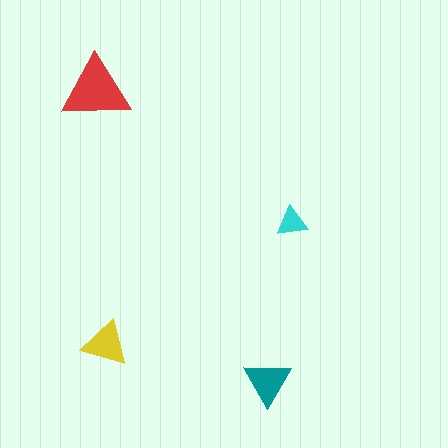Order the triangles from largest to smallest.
the red one, the teal one, the yellow one, the cyan one.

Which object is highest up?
The red triangle is topmost.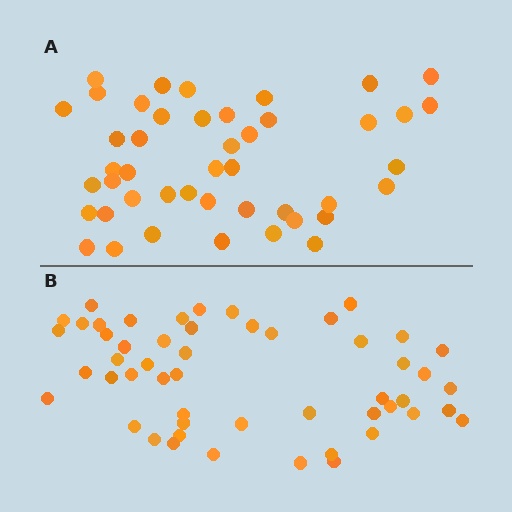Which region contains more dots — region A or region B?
Region B (the bottom region) has more dots.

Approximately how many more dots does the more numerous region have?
Region B has roughly 8 or so more dots than region A.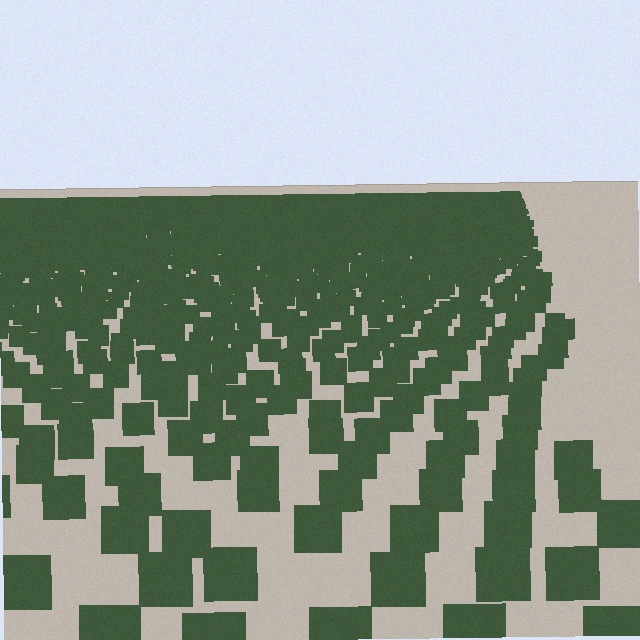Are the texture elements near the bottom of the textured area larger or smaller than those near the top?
Larger. Near the bottom, elements are closer to the viewer and appear at a bigger on-screen size.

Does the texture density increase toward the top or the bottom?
Density increases toward the top.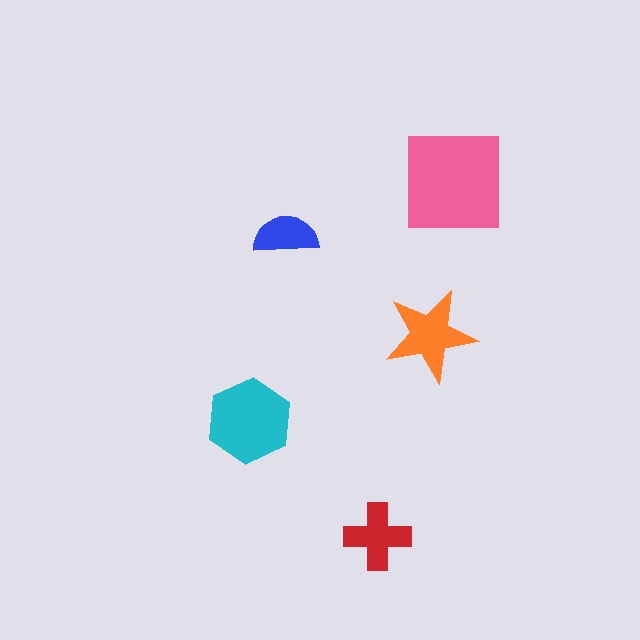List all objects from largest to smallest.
The pink square, the cyan hexagon, the orange star, the red cross, the blue semicircle.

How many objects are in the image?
There are 5 objects in the image.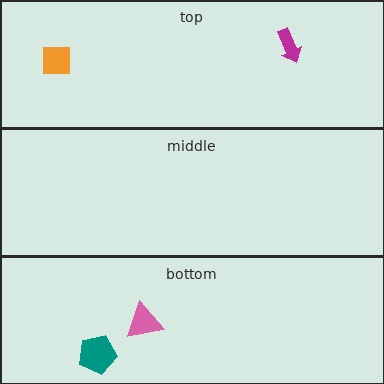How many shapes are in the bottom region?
2.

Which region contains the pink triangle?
The bottom region.